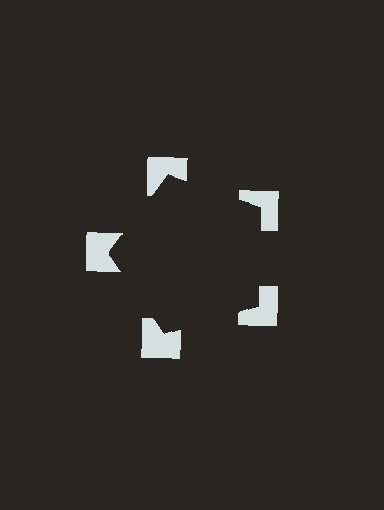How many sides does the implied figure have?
5 sides.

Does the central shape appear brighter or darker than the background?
It typically appears slightly darker than the background, even though no actual brightness change is drawn.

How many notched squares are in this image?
There are 5 — one at each vertex of the illusory pentagon.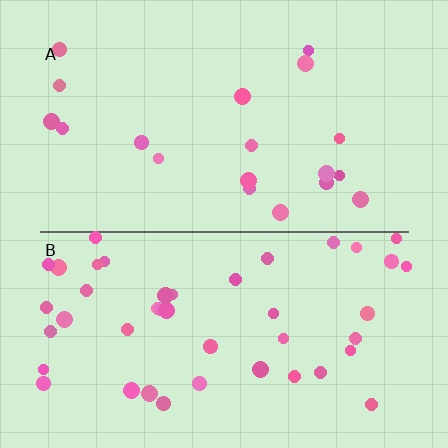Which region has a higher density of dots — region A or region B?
B (the bottom).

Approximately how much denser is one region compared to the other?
Approximately 2.3× — region B over region A.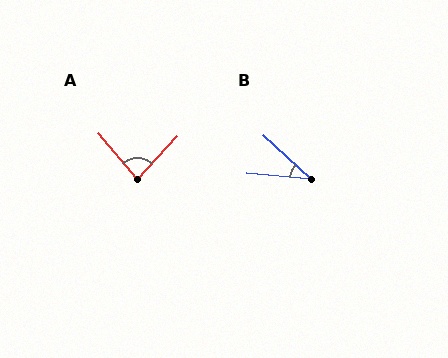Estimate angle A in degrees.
Approximately 83 degrees.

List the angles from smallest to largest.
B (38°), A (83°).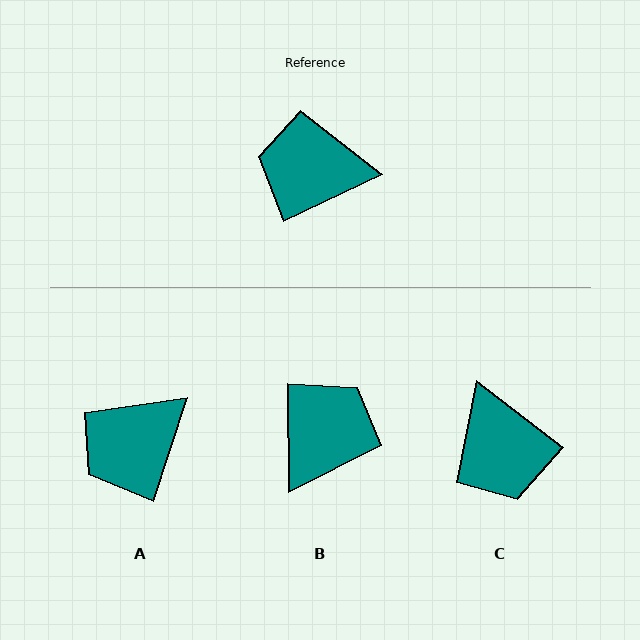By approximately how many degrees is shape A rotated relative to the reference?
Approximately 46 degrees counter-clockwise.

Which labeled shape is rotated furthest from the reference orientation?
C, about 117 degrees away.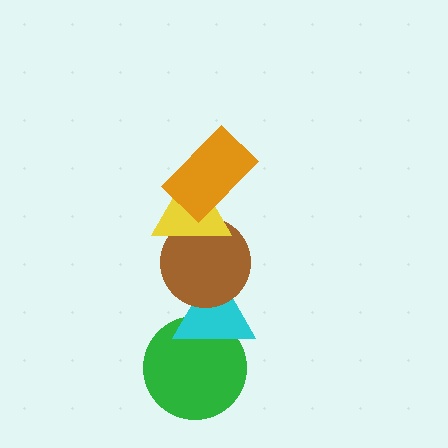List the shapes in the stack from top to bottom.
From top to bottom: the orange rectangle, the yellow triangle, the brown circle, the cyan triangle, the green circle.